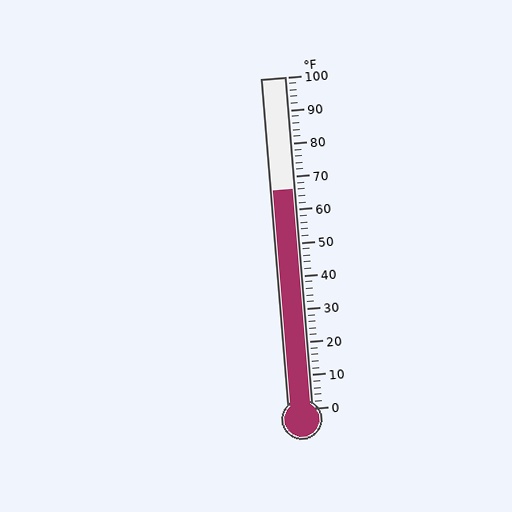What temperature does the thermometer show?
The thermometer shows approximately 66°F.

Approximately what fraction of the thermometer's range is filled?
The thermometer is filled to approximately 65% of its range.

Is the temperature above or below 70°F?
The temperature is below 70°F.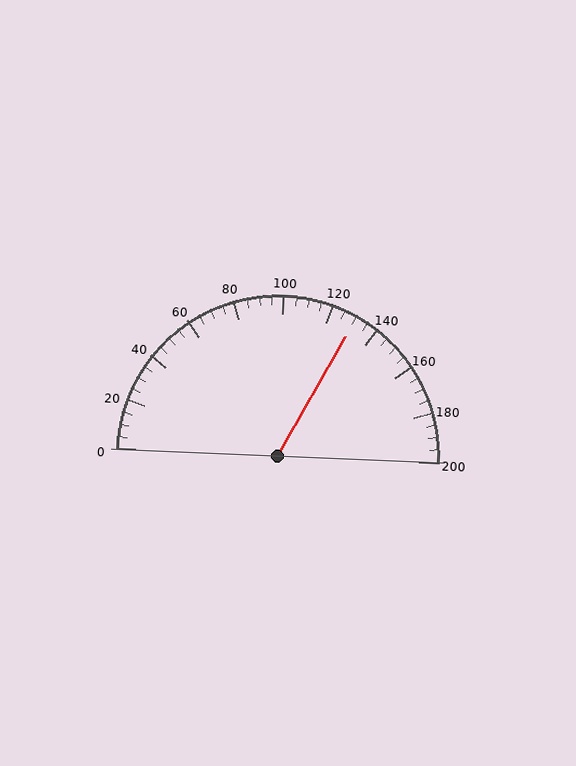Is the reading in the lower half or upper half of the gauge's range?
The reading is in the upper half of the range (0 to 200).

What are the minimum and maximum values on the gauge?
The gauge ranges from 0 to 200.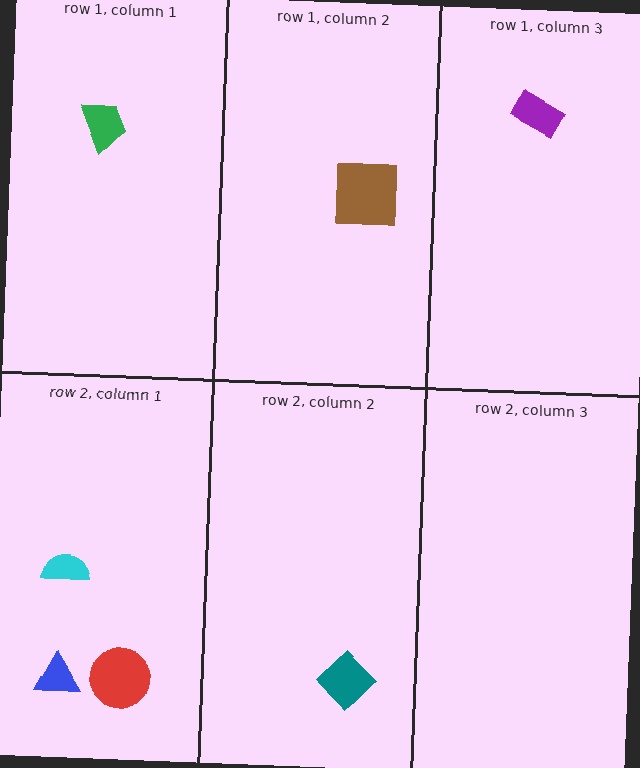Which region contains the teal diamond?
The row 2, column 2 region.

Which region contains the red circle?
The row 2, column 1 region.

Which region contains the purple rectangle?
The row 1, column 3 region.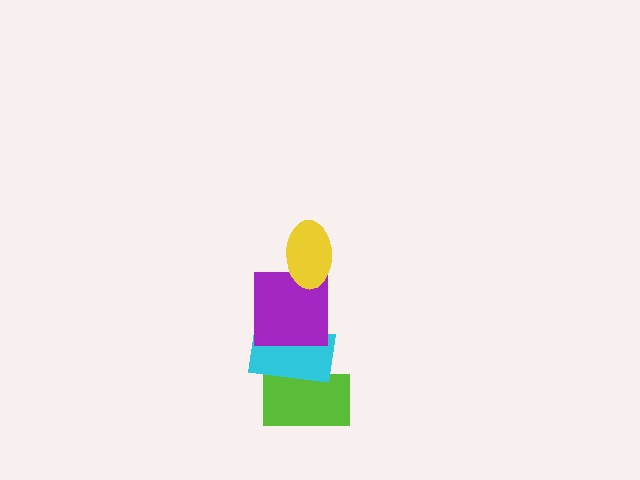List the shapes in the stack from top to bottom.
From top to bottom: the yellow ellipse, the purple square, the cyan rectangle, the lime rectangle.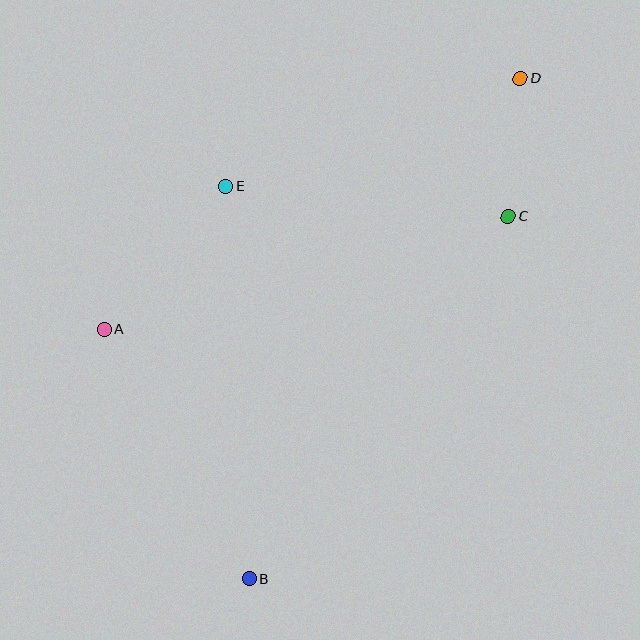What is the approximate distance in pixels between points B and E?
The distance between B and E is approximately 394 pixels.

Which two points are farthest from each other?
Points B and D are farthest from each other.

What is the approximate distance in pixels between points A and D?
The distance between A and D is approximately 486 pixels.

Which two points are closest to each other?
Points C and D are closest to each other.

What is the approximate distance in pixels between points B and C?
The distance between B and C is approximately 446 pixels.